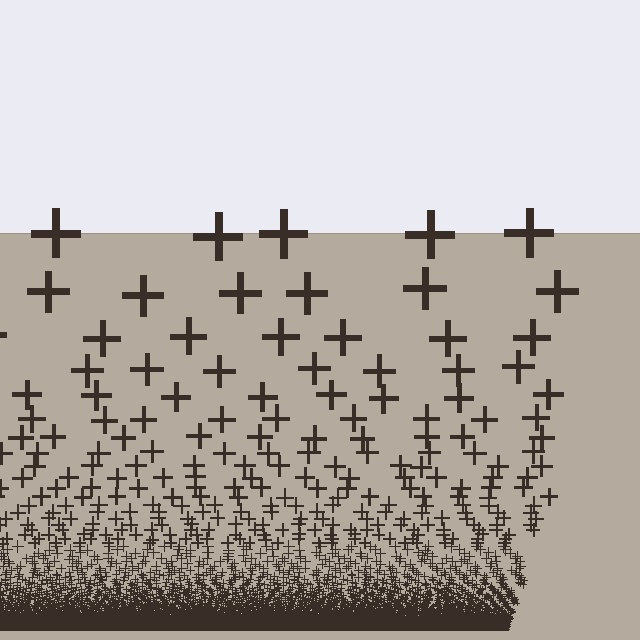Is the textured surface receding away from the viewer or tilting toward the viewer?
The surface appears to tilt toward the viewer. Texture elements get larger and sparser toward the top.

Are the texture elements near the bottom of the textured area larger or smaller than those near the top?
Smaller. The gradient is inverted — elements near the bottom are smaller and denser.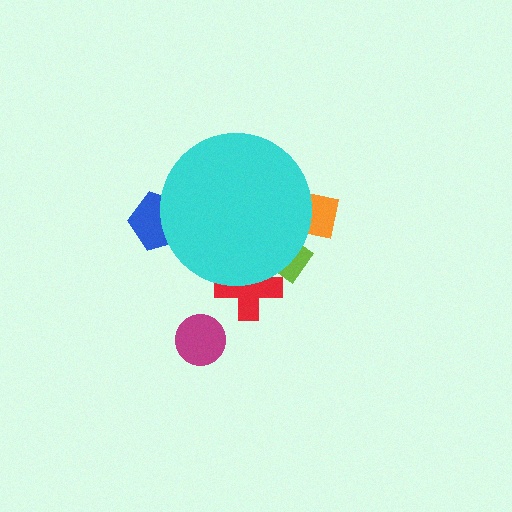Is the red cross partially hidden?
Yes, the red cross is partially hidden behind the cyan circle.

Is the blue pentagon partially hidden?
Yes, the blue pentagon is partially hidden behind the cyan circle.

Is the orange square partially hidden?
Yes, the orange square is partially hidden behind the cyan circle.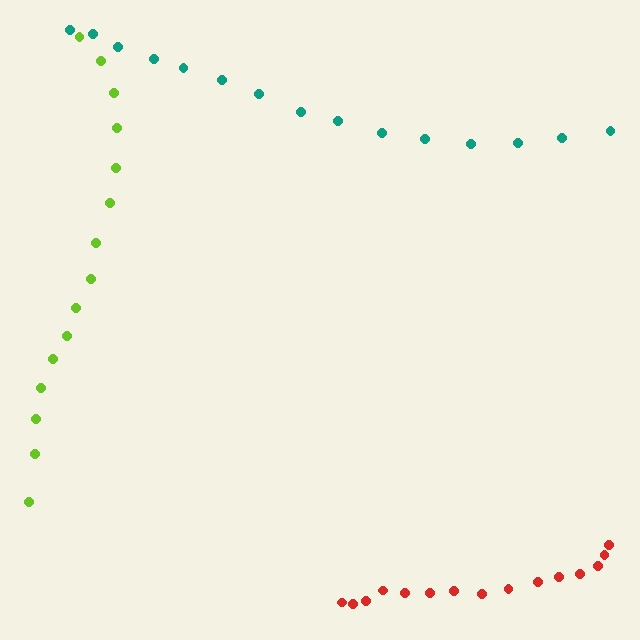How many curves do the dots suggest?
There are 3 distinct paths.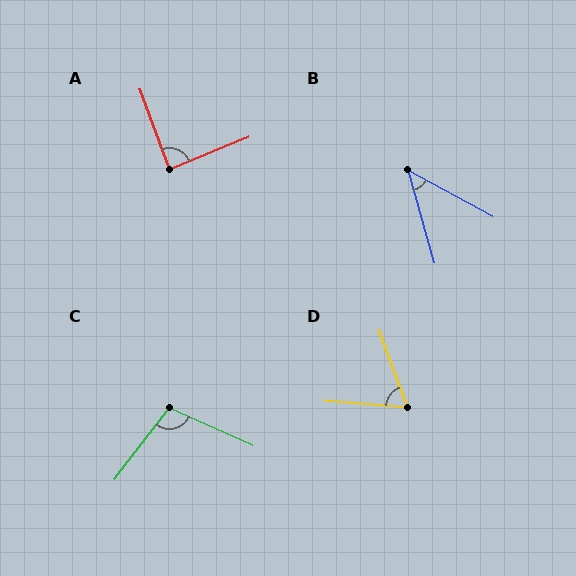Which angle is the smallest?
B, at approximately 46 degrees.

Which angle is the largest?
C, at approximately 103 degrees.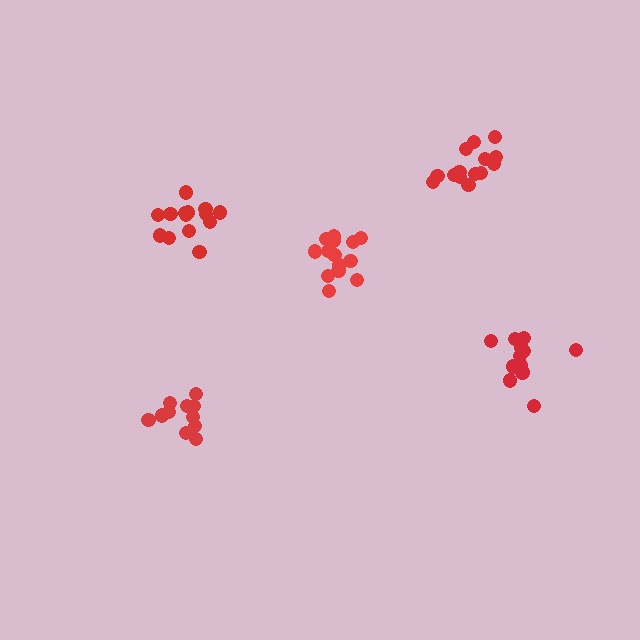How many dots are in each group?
Group 1: 12 dots, Group 2: 14 dots, Group 3: 14 dots, Group 4: 14 dots, Group 5: 11 dots (65 total).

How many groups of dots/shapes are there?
There are 5 groups.